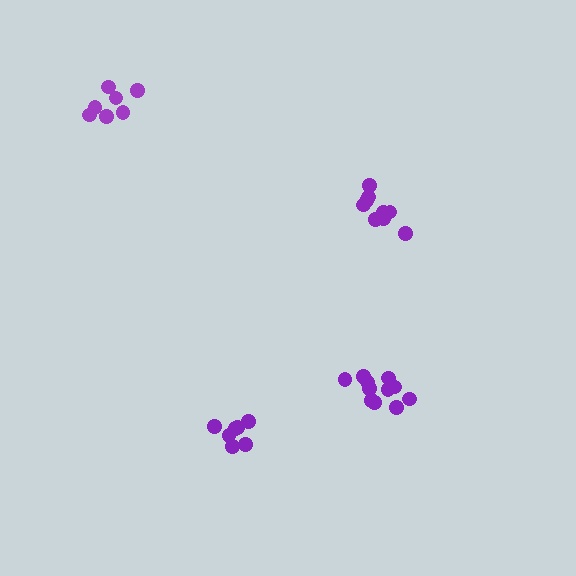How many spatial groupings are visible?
There are 4 spatial groupings.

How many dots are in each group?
Group 1: 11 dots, Group 2: 7 dots, Group 3: 9 dots, Group 4: 7 dots (34 total).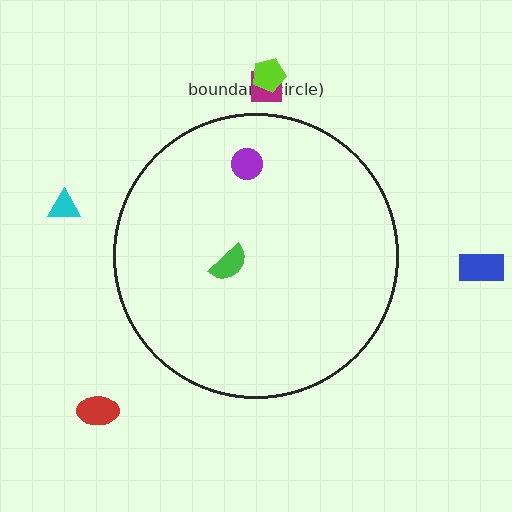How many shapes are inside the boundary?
2 inside, 5 outside.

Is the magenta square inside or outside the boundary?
Outside.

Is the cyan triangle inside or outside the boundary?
Outside.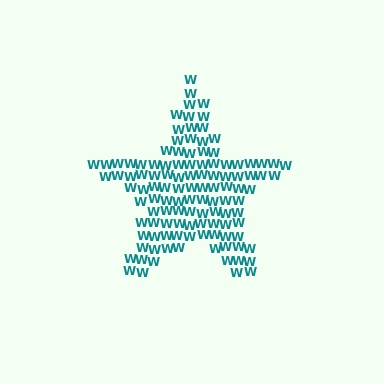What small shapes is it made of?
It is made of small letter W's.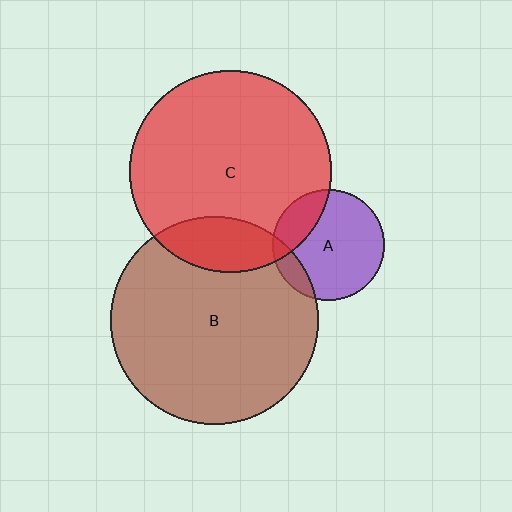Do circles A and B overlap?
Yes.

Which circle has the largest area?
Circle B (brown).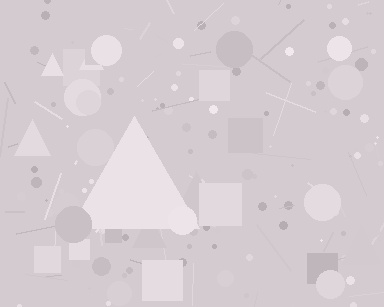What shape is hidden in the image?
A triangle is hidden in the image.